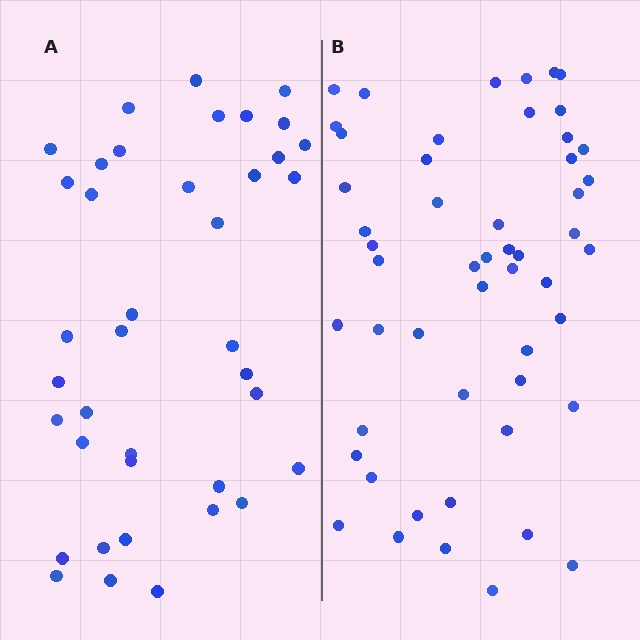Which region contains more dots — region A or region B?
Region B (the right region) has more dots.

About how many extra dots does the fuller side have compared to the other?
Region B has approximately 15 more dots than region A.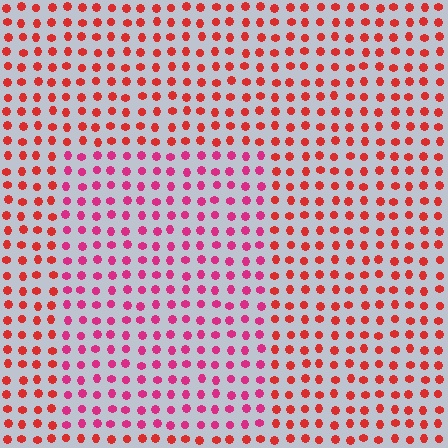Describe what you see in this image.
The image is filled with small red elements in a uniform arrangement. A rectangle-shaped region is visible where the elements are tinted to a slightly different hue, forming a subtle color boundary.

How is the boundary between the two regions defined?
The boundary is defined purely by a slight shift in hue (about 32 degrees). Spacing, size, and orientation are identical on both sides.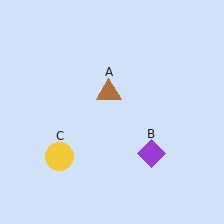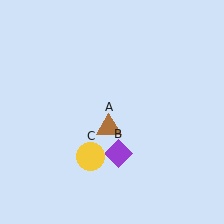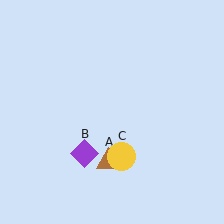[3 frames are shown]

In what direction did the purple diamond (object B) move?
The purple diamond (object B) moved left.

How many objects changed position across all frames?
3 objects changed position: brown triangle (object A), purple diamond (object B), yellow circle (object C).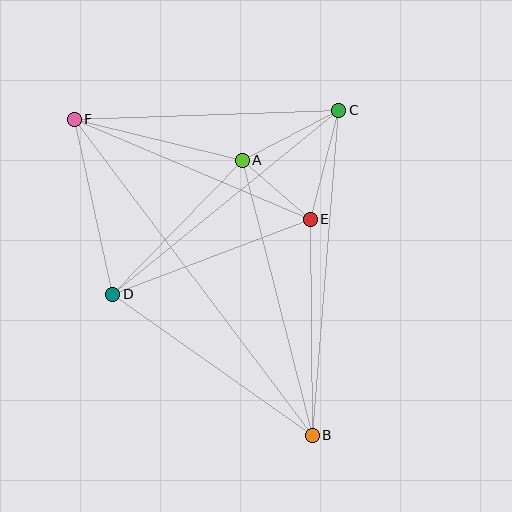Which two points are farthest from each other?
Points B and F are farthest from each other.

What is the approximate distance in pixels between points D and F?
The distance between D and F is approximately 180 pixels.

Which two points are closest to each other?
Points A and E are closest to each other.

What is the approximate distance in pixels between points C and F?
The distance between C and F is approximately 265 pixels.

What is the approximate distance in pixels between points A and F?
The distance between A and F is approximately 173 pixels.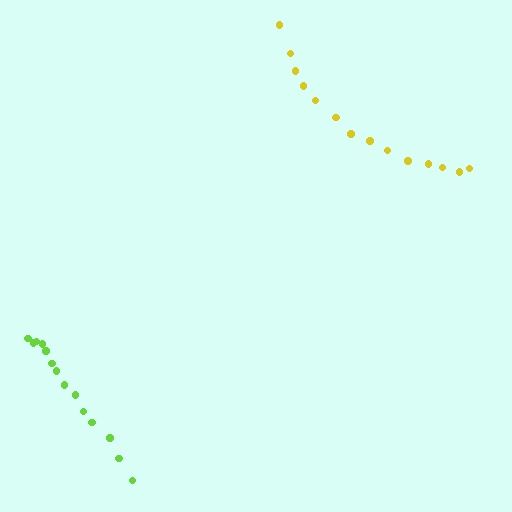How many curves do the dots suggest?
There are 2 distinct paths.